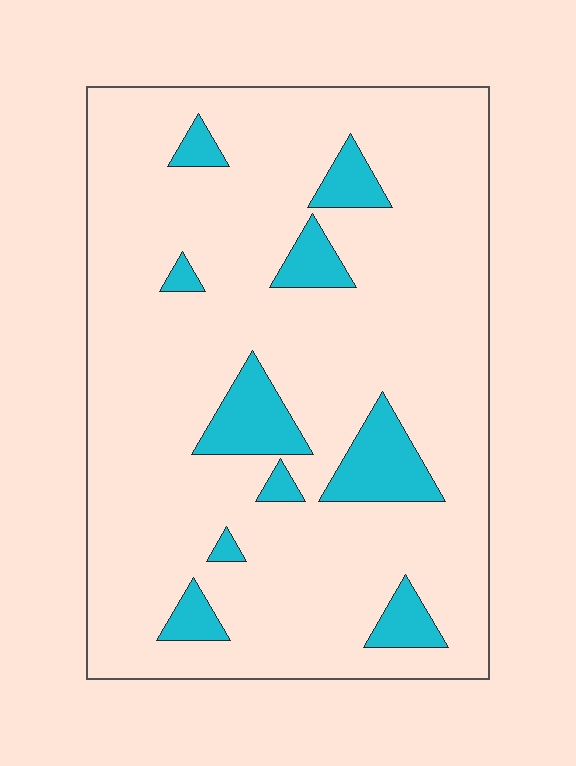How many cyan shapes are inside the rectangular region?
10.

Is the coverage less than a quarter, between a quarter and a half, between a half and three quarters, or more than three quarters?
Less than a quarter.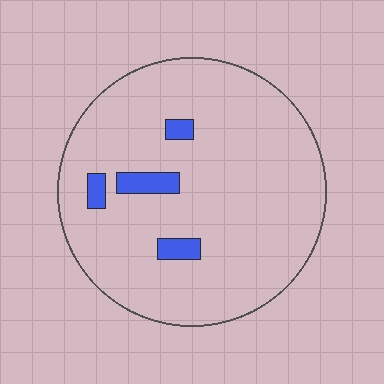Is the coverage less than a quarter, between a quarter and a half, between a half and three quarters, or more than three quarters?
Less than a quarter.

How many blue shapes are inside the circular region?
4.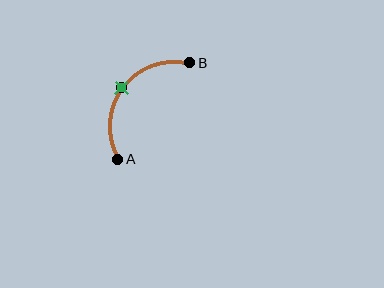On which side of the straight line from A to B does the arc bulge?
The arc bulges above and to the left of the straight line connecting A and B.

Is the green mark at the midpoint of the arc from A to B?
Yes. The green mark lies on the arc at equal arc-length from both A and B — it is the arc midpoint.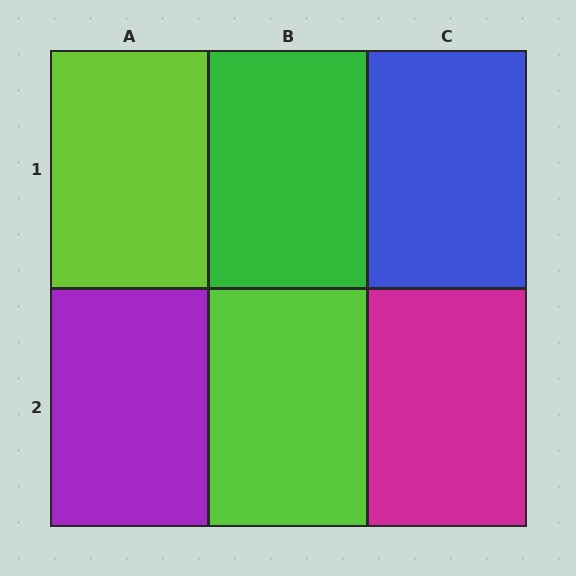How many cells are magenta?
1 cell is magenta.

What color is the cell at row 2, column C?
Magenta.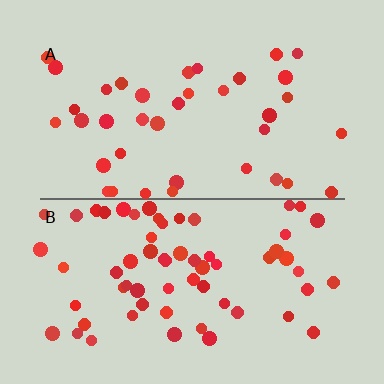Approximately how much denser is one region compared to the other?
Approximately 1.7× — region B over region A.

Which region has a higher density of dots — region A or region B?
B (the bottom).